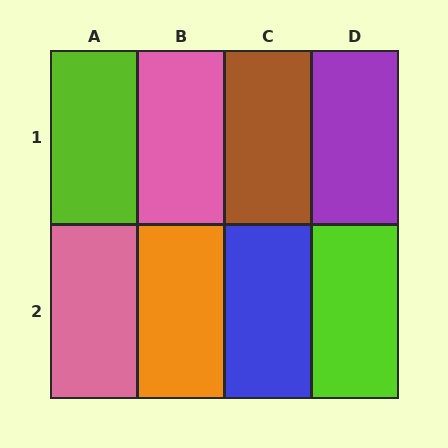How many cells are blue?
1 cell is blue.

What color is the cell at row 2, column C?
Blue.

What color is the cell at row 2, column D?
Lime.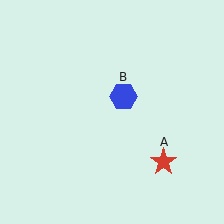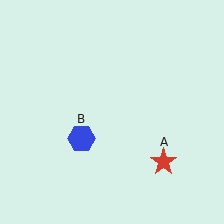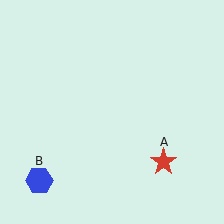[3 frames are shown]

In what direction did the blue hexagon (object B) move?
The blue hexagon (object B) moved down and to the left.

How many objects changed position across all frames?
1 object changed position: blue hexagon (object B).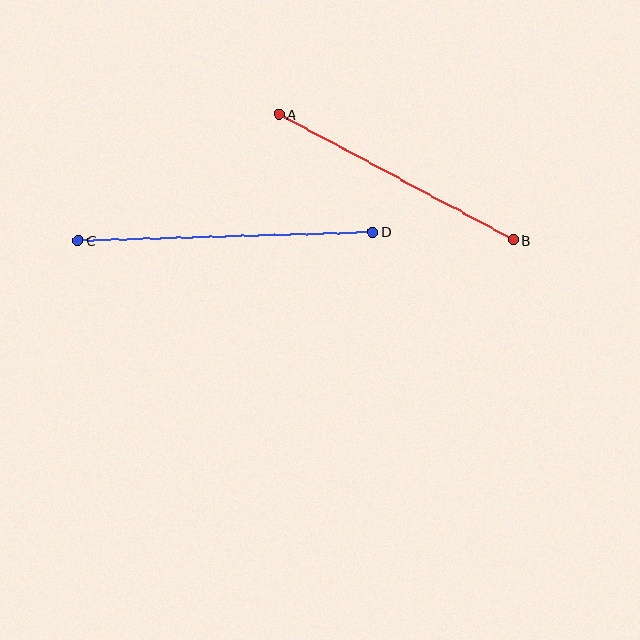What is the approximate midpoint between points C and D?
The midpoint is at approximately (225, 236) pixels.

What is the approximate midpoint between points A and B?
The midpoint is at approximately (396, 177) pixels.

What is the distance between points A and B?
The distance is approximately 266 pixels.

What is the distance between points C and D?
The distance is approximately 295 pixels.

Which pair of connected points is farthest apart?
Points C and D are farthest apart.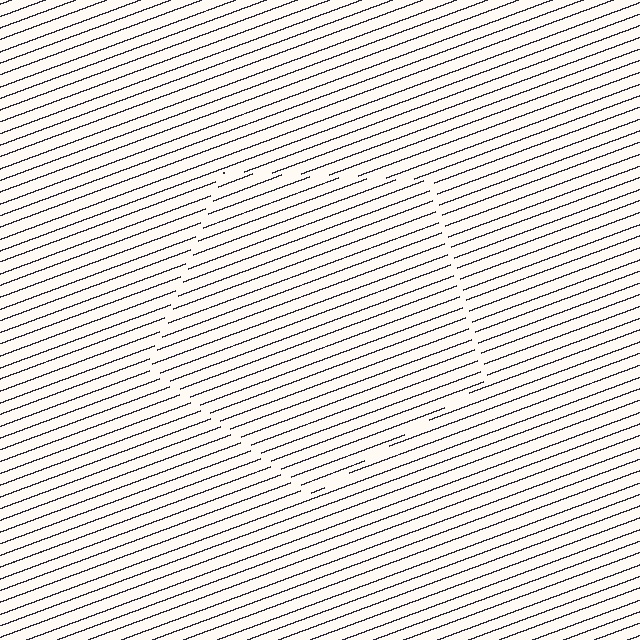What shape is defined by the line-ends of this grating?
An illusory pentagon. The interior of the shape contains the same grating, shifted by half a period — the contour is defined by the phase discontinuity where line-ends from the inner and outer gratings abut.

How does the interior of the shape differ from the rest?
The interior of the shape contains the same grating, shifted by half a period — the contour is defined by the phase discontinuity where line-ends from the inner and outer gratings abut.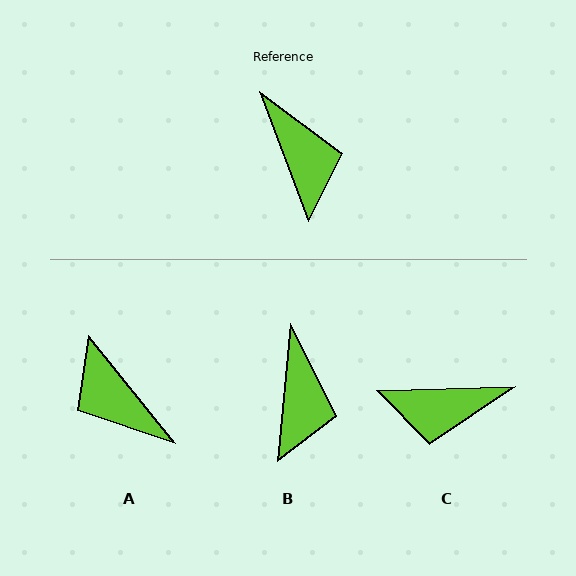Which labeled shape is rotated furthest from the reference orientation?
A, about 162 degrees away.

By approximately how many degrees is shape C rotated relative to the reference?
Approximately 109 degrees clockwise.